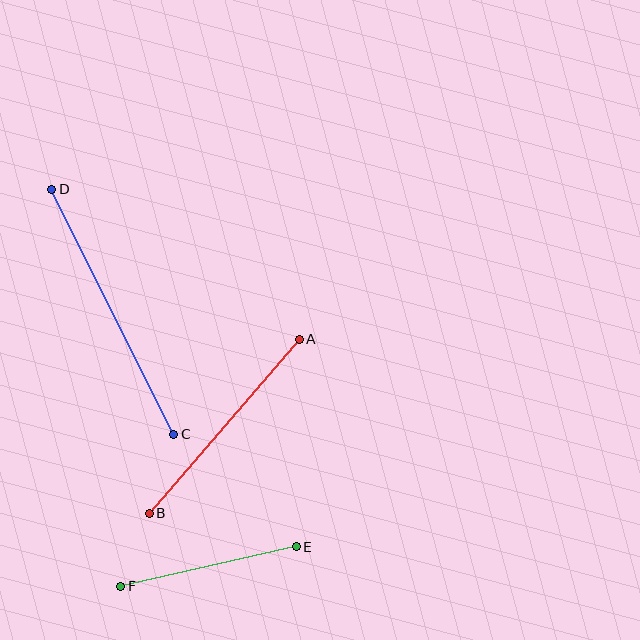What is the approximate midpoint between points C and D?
The midpoint is at approximately (113, 312) pixels.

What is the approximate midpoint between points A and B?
The midpoint is at approximately (224, 426) pixels.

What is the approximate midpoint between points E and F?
The midpoint is at approximately (208, 566) pixels.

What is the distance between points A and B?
The distance is approximately 230 pixels.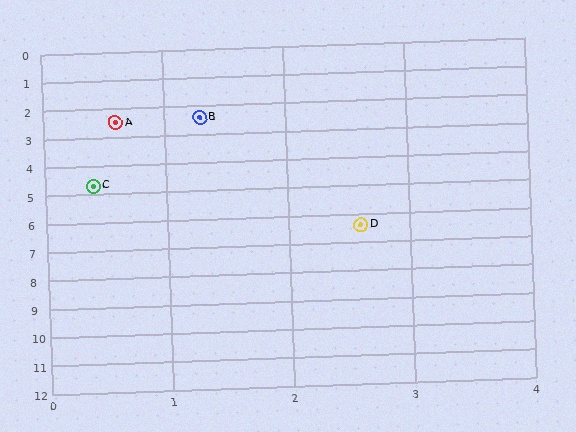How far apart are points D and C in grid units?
Points D and C are about 2.8 grid units apart.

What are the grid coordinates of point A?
Point A is at approximately (0.6, 2.5).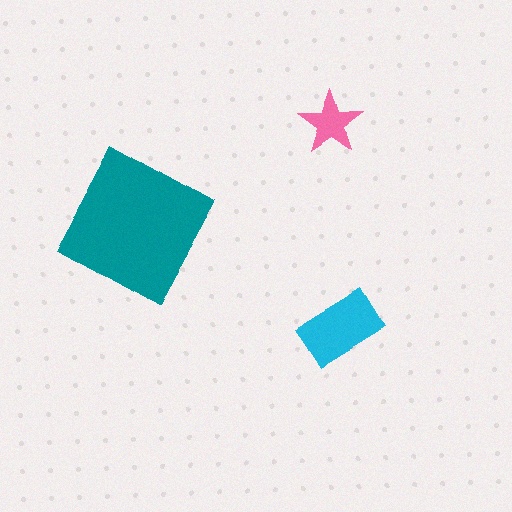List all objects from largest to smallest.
The teal square, the cyan rectangle, the pink star.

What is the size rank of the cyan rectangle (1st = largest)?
2nd.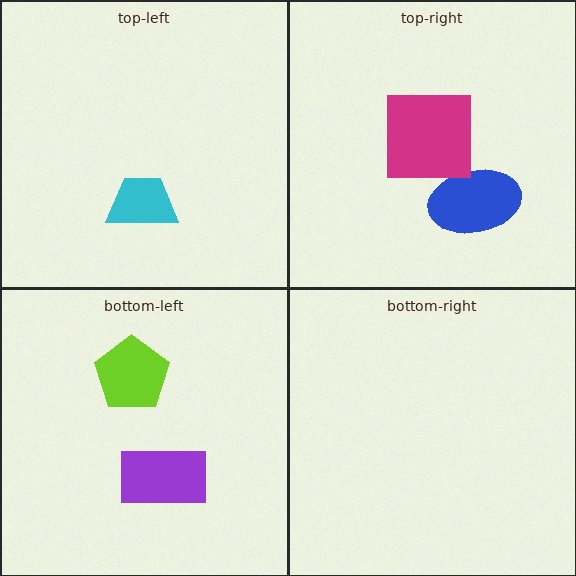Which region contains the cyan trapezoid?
The top-left region.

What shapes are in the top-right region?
The blue ellipse, the magenta square.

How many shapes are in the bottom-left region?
2.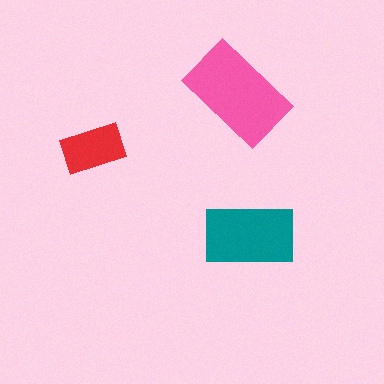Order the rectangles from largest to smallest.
the pink one, the teal one, the red one.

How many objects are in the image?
There are 3 objects in the image.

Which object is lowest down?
The teal rectangle is bottommost.